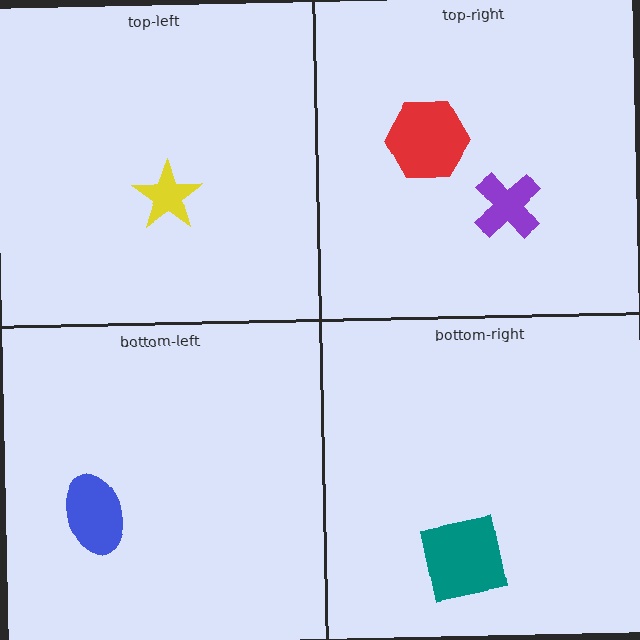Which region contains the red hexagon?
The top-right region.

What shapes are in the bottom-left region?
The blue ellipse.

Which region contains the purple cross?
The top-right region.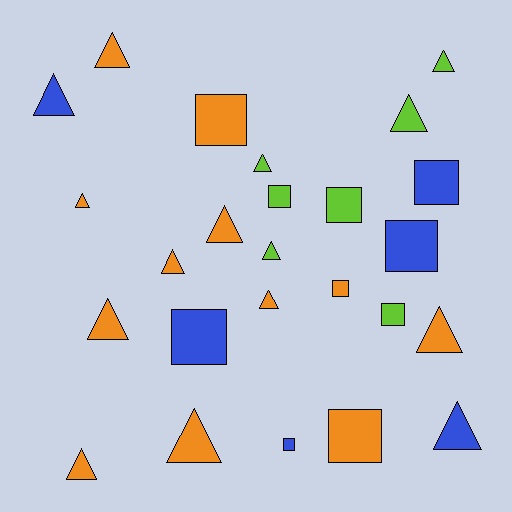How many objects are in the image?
There are 25 objects.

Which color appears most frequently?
Orange, with 12 objects.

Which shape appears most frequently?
Triangle, with 15 objects.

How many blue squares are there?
There are 4 blue squares.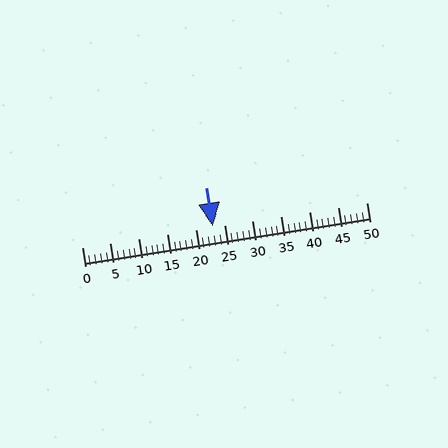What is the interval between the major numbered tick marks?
The major tick marks are spaced 5 units apart.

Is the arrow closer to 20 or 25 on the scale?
The arrow is closer to 25.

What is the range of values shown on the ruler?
The ruler shows values from 0 to 50.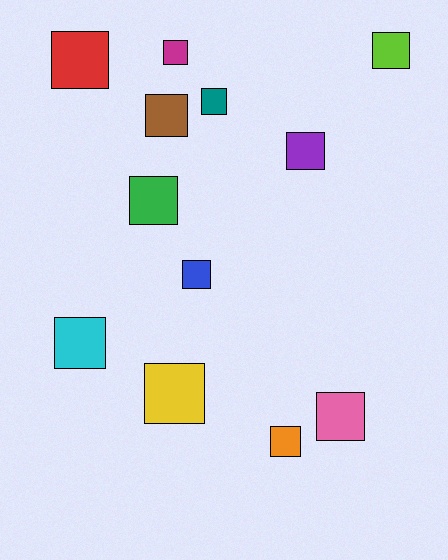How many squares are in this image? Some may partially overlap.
There are 12 squares.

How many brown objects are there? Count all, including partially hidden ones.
There is 1 brown object.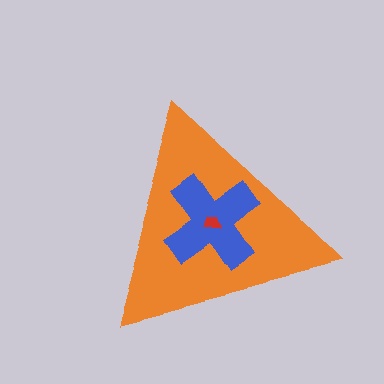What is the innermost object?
The red trapezoid.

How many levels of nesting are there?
3.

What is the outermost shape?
The orange triangle.